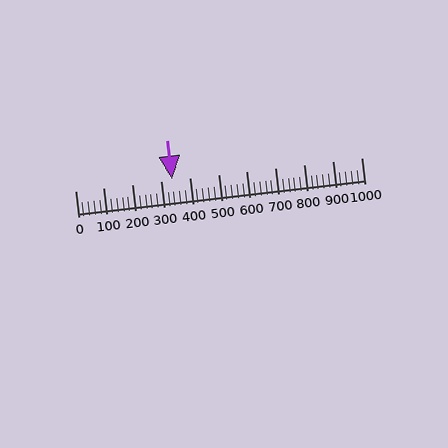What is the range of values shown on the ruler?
The ruler shows values from 0 to 1000.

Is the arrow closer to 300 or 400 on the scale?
The arrow is closer to 300.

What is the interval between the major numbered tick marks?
The major tick marks are spaced 100 units apart.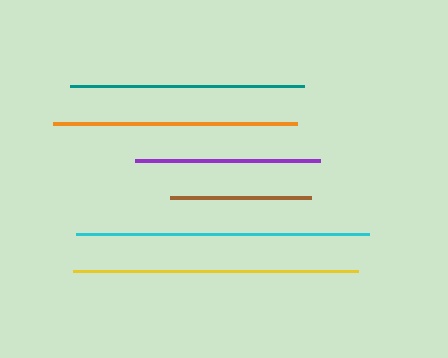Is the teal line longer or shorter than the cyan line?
The cyan line is longer than the teal line.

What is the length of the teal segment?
The teal segment is approximately 234 pixels long.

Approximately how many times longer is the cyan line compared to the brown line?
The cyan line is approximately 2.1 times the length of the brown line.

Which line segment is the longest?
The cyan line is the longest at approximately 293 pixels.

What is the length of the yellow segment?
The yellow segment is approximately 285 pixels long.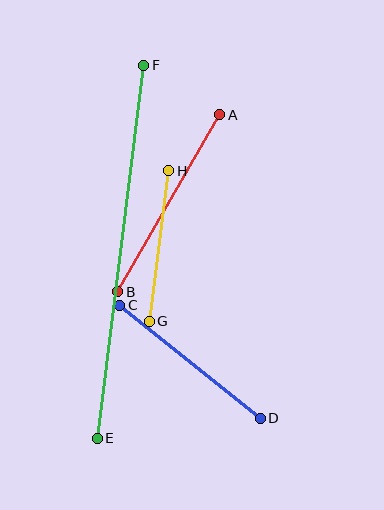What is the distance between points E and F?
The distance is approximately 376 pixels.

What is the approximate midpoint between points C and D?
The midpoint is at approximately (190, 362) pixels.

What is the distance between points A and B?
The distance is approximately 204 pixels.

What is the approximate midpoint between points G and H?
The midpoint is at approximately (159, 246) pixels.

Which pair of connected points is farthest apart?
Points E and F are farthest apart.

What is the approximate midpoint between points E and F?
The midpoint is at approximately (120, 252) pixels.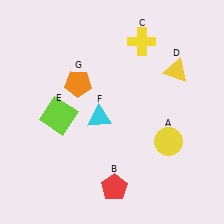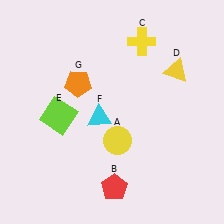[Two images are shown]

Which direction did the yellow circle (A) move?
The yellow circle (A) moved left.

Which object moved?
The yellow circle (A) moved left.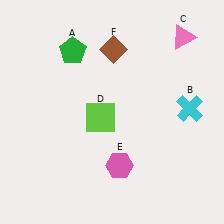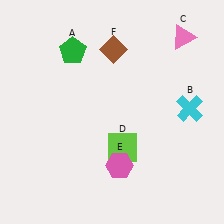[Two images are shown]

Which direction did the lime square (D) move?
The lime square (D) moved down.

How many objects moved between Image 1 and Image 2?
1 object moved between the two images.